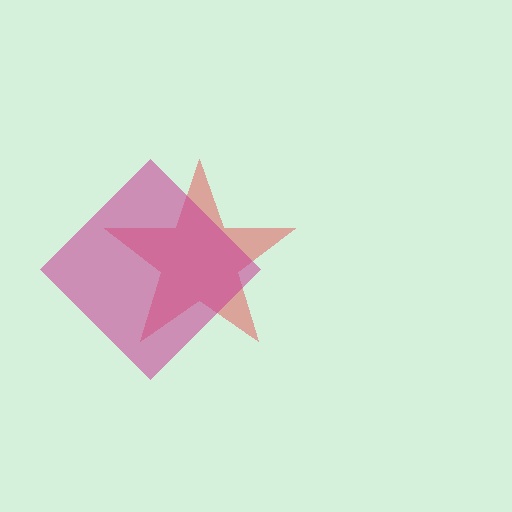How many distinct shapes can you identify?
There are 2 distinct shapes: a red star, a magenta diamond.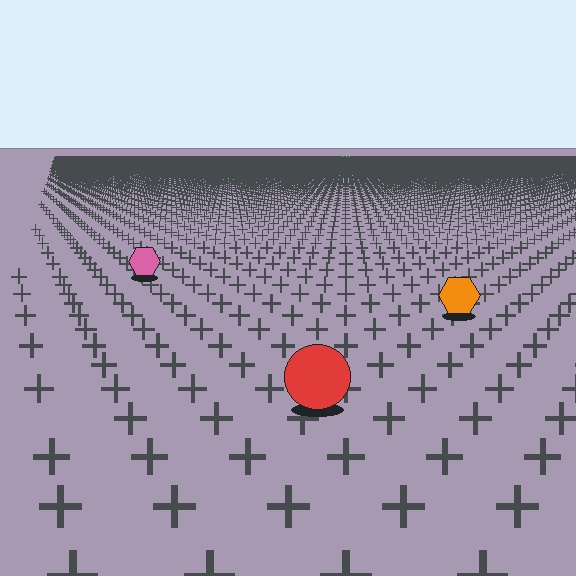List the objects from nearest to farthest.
From nearest to farthest: the red circle, the orange hexagon, the pink hexagon.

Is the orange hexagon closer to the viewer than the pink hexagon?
Yes. The orange hexagon is closer — you can tell from the texture gradient: the ground texture is coarser near it.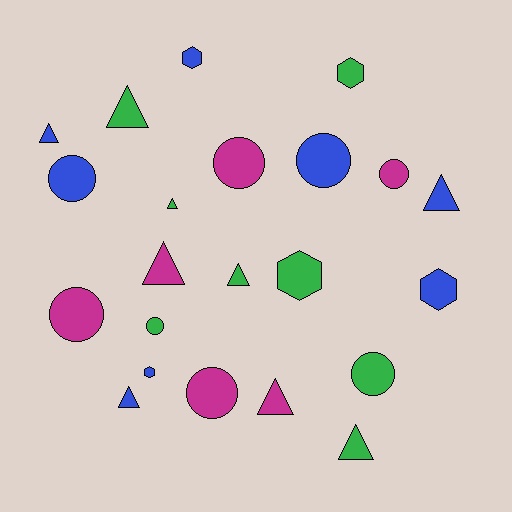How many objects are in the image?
There are 22 objects.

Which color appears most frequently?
Blue, with 8 objects.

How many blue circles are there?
There are 2 blue circles.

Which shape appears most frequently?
Triangle, with 9 objects.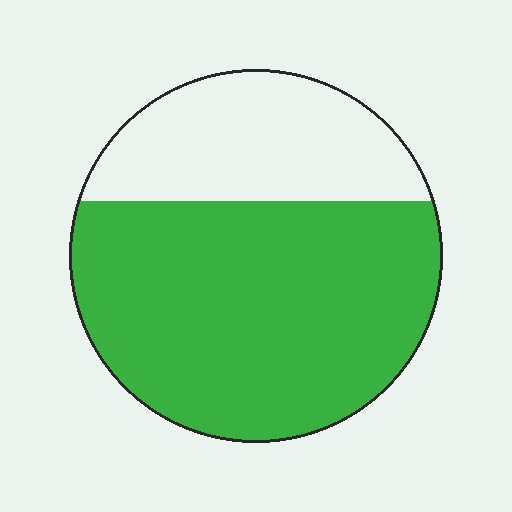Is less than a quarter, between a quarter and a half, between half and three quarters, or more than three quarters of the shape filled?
Between half and three quarters.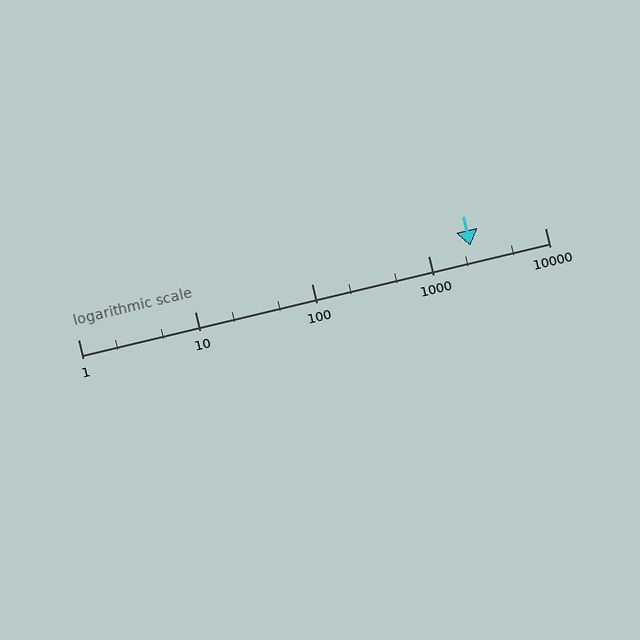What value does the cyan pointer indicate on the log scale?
The pointer indicates approximately 2300.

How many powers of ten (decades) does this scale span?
The scale spans 4 decades, from 1 to 10000.